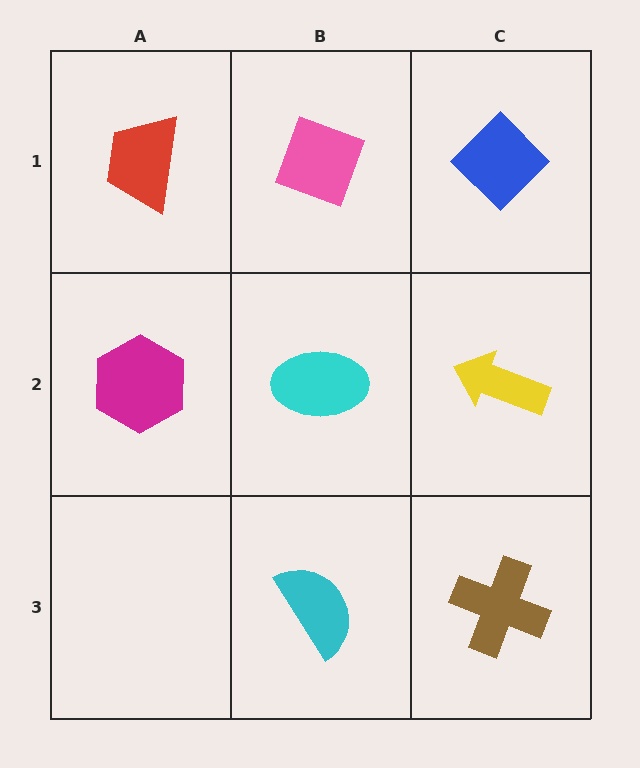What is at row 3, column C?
A brown cross.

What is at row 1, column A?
A red trapezoid.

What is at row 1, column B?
A pink diamond.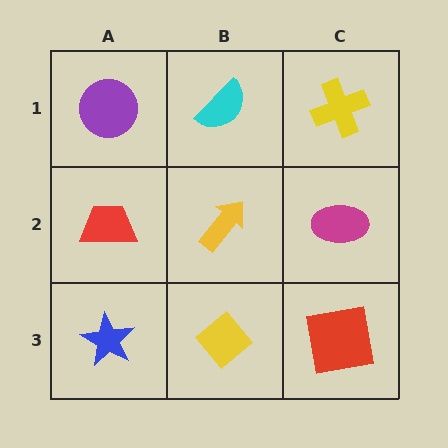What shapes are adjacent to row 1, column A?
A red trapezoid (row 2, column A), a cyan semicircle (row 1, column B).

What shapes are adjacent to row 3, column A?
A red trapezoid (row 2, column A), a yellow diamond (row 3, column B).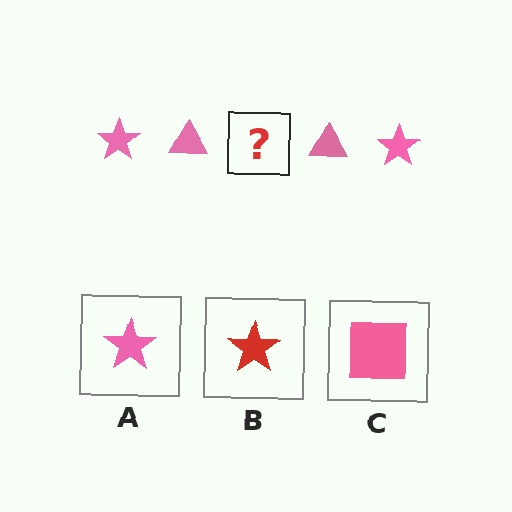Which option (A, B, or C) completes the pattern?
A.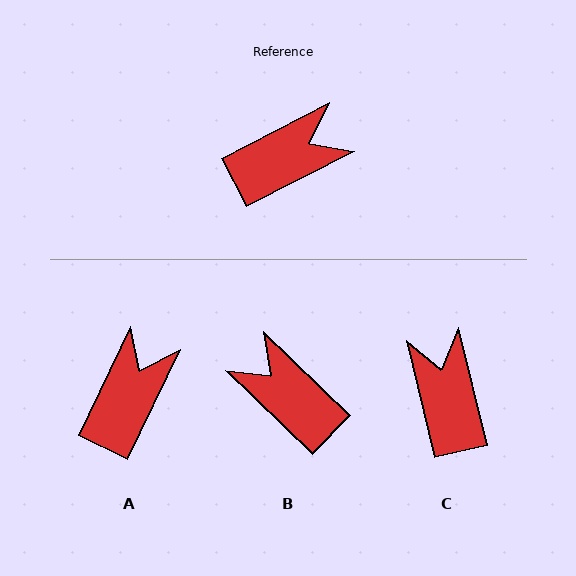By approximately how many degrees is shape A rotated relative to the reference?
Approximately 37 degrees counter-clockwise.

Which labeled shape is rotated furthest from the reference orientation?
B, about 108 degrees away.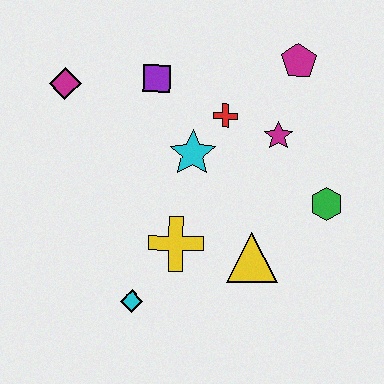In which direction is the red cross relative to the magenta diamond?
The red cross is to the right of the magenta diamond.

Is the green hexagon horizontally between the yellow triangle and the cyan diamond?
No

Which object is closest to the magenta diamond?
The purple square is closest to the magenta diamond.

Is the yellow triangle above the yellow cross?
No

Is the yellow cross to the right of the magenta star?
No